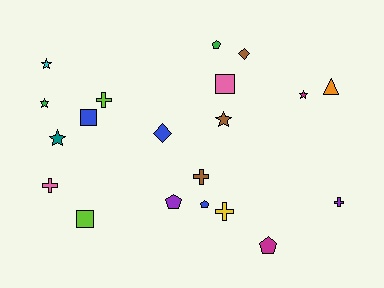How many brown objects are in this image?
There are 3 brown objects.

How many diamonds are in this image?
There are 2 diamonds.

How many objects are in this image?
There are 20 objects.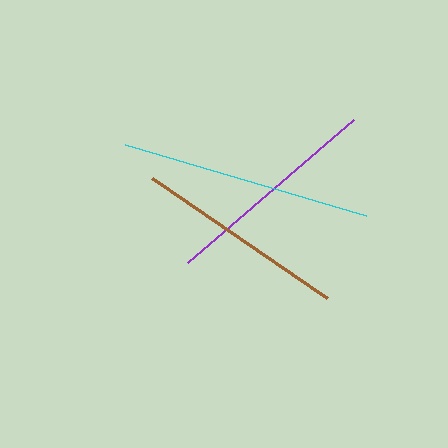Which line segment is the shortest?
The brown line is the shortest at approximately 212 pixels.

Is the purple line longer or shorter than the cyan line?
The cyan line is longer than the purple line.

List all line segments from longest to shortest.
From longest to shortest: cyan, purple, brown.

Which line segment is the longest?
The cyan line is the longest at approximately 251 pixels.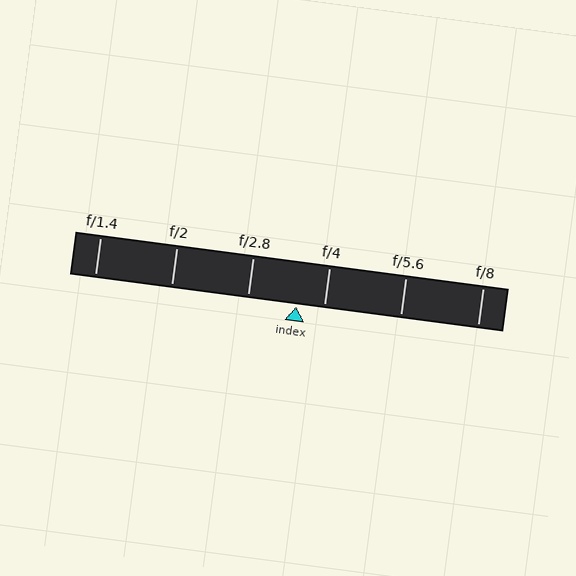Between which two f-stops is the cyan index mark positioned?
The index mark is between f/2.8 and f/4.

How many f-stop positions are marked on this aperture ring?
There are 6 f-stop positions marked.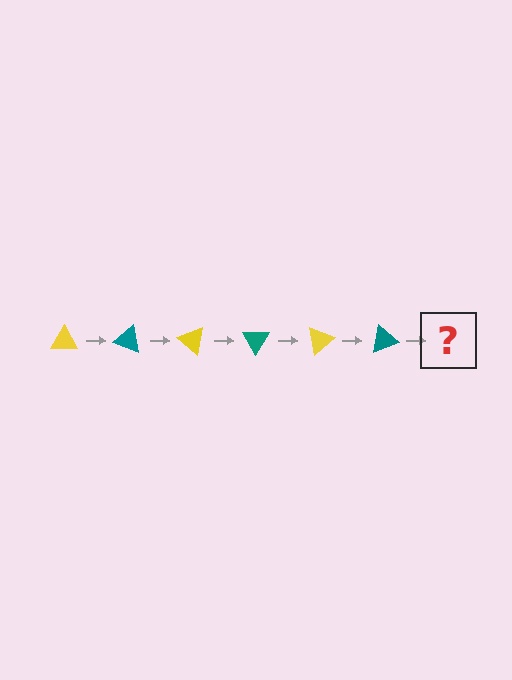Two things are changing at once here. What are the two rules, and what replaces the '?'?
The two rules are that it rotates 20 degrees each step and the color cycles through yellow and teal. The '?' should be a yellow triangle, rotated 120 degrees from the start.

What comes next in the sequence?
The next element should be a yellow triangle, rotated 120 degrees from the start.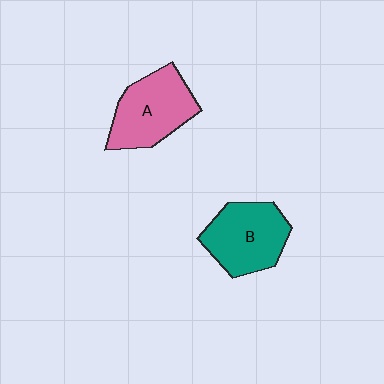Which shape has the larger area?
Shape A (pink).